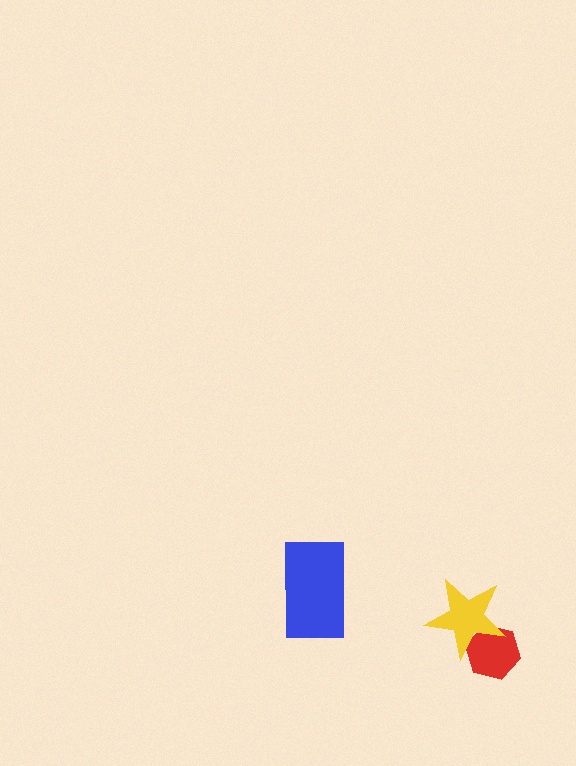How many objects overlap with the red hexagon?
1 object overlaps with the red hexagon.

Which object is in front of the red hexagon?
The yellow star is in front of the red hexagon.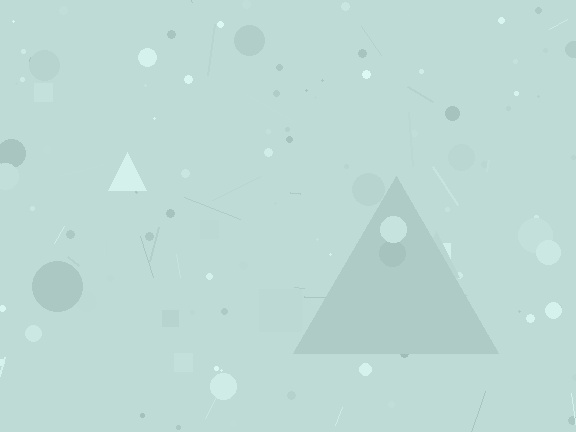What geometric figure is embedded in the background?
A triangle is embedded in the background.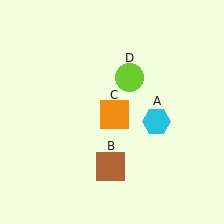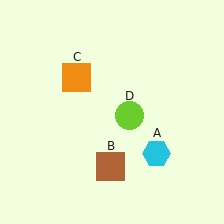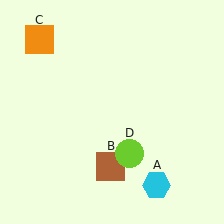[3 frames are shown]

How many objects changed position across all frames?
3 objects changed position: cyan hexagon (object A), orange square (object C), lime circle (object D).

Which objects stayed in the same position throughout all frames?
Brown square (object B) remained stationary.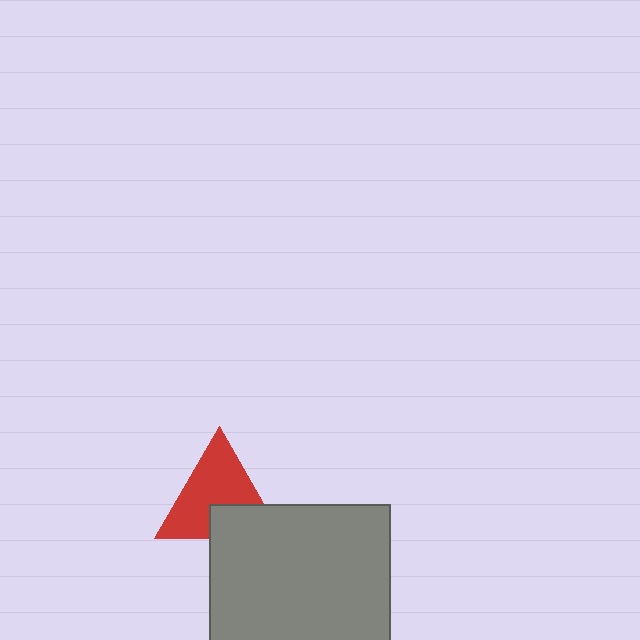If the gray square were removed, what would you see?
You would see the complete red triangle.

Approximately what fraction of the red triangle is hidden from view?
Roughly 31% of the red triangle is hidden behind the gray square.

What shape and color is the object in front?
The object in front is a gray square.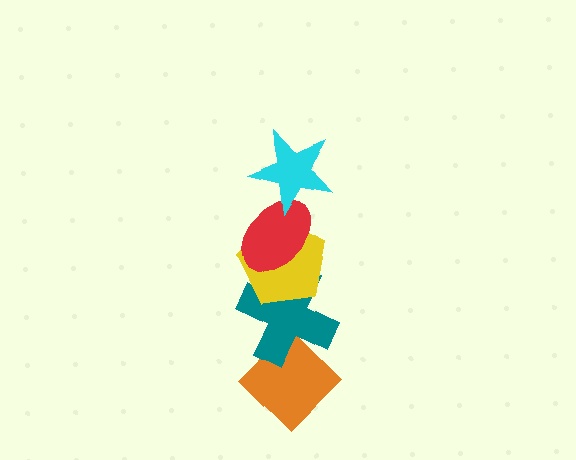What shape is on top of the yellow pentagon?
The red ellipse is on top of the yellow pentagon.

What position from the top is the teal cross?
The teal cross is 4th from the top.